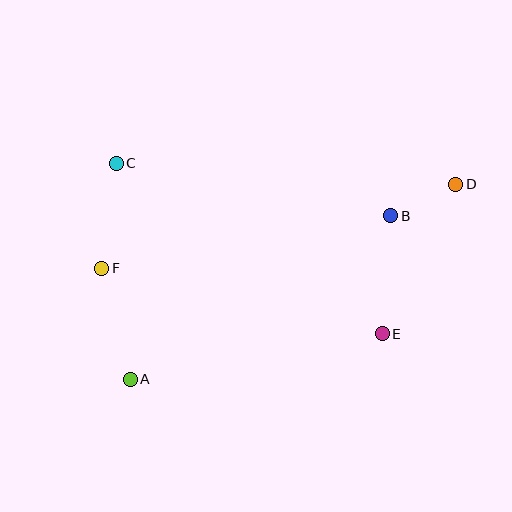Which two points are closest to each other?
Points B and D are closest to each other.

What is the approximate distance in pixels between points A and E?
The distance between A and E is approximately 256 pixels.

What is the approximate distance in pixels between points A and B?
The distance between A and B is approximately 308 pixels.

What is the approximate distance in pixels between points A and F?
The distance between A and F is approximately 115 pixels.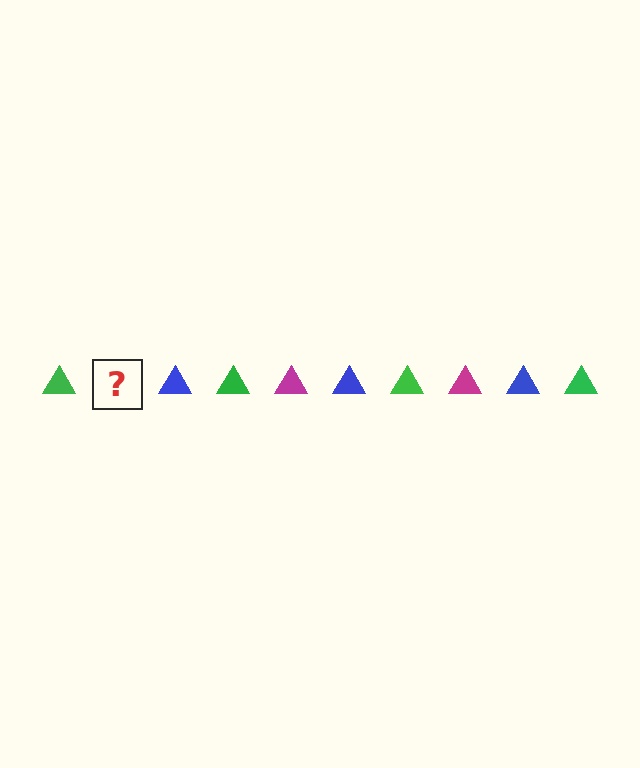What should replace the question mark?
The question mark should be replaced with a magenta triangle.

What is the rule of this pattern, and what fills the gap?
The rule is that the pattern cycles through green, magenta, blue triangles. The gap should be filled with a magenta triangle.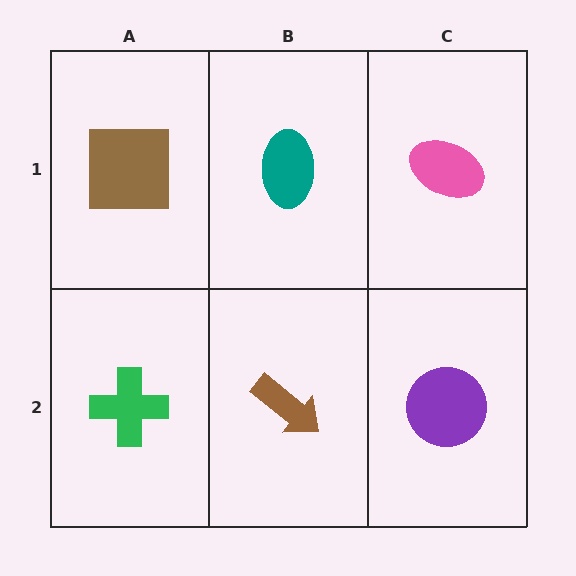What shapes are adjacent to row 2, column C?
A pink ellipse (row 1, column C), a brown arrow (row 2, column B).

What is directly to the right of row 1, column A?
A teal ellipse.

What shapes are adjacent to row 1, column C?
A purple circle (row 2, column C), a teal ellipse (row 1, column B).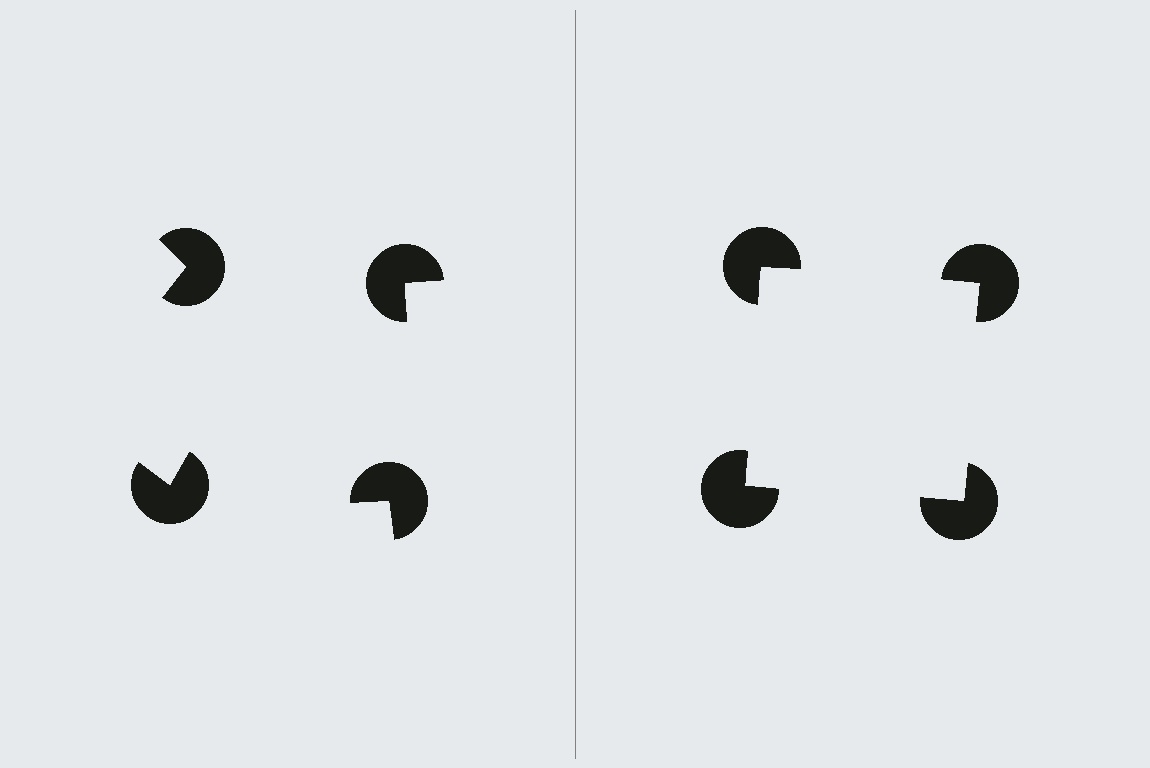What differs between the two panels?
The pac-man discs are positioned identically on both sides; only the wedge orientations differ. On the right they align to a square; on the left they are misaligned.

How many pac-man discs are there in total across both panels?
8 — 4 on each side.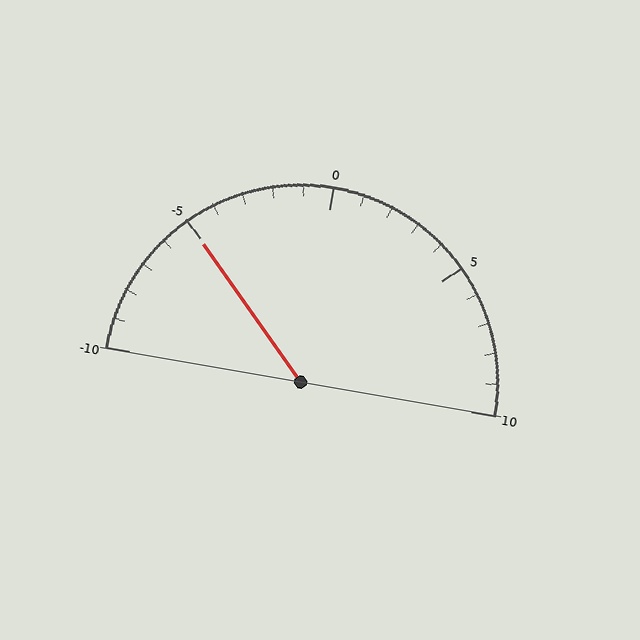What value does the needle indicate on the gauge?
The needle indicates approximately -5.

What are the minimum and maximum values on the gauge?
The gauge ranges from -10 to 10.